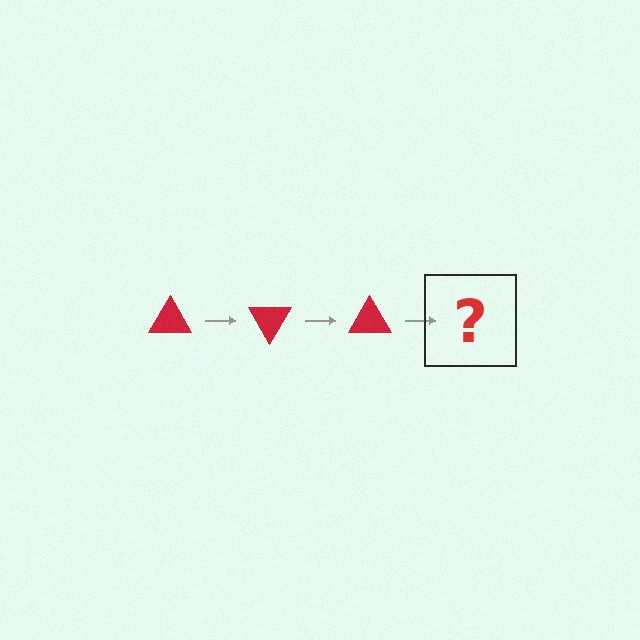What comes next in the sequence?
The next element should be a red triangle rotated 180 degrees.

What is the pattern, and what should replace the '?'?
The pattern is that the triangle rotates 60 degrees each step. The '?' should be a red triangle rotated 180 degrees.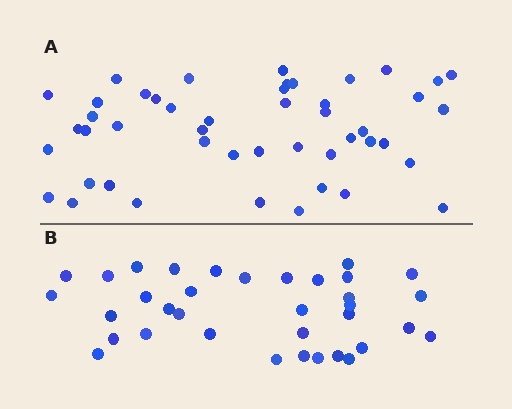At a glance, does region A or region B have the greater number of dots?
Region A (the top region) has more dots.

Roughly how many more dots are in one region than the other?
Region A has roughly 12 or so more dots than region B.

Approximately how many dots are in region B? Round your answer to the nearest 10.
About 40 dots. (The exact count is 35, which rounds to 40.)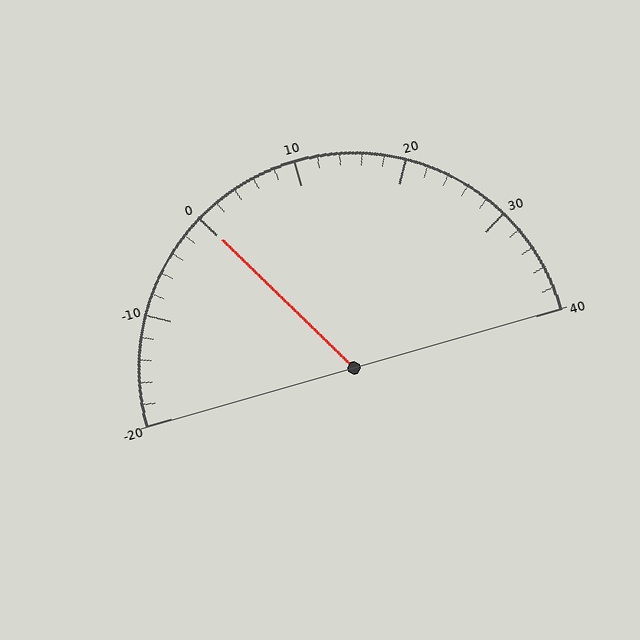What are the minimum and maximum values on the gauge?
The gauge ranges from -20 to 40.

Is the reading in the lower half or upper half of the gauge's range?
The reading is in the lower half of the range (-20 to 40).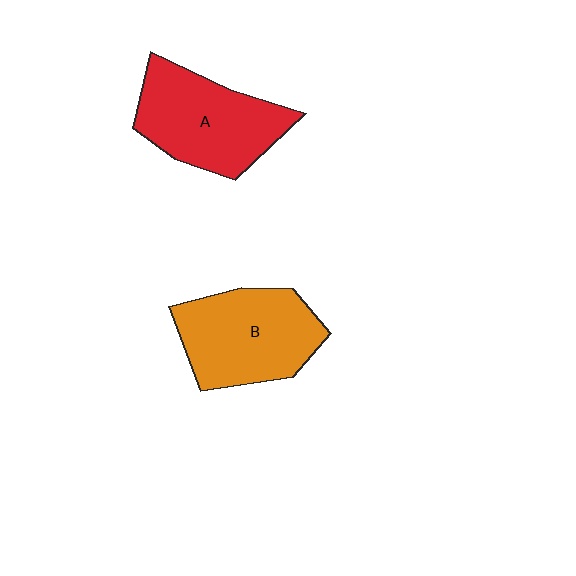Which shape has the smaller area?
Shape B (orange).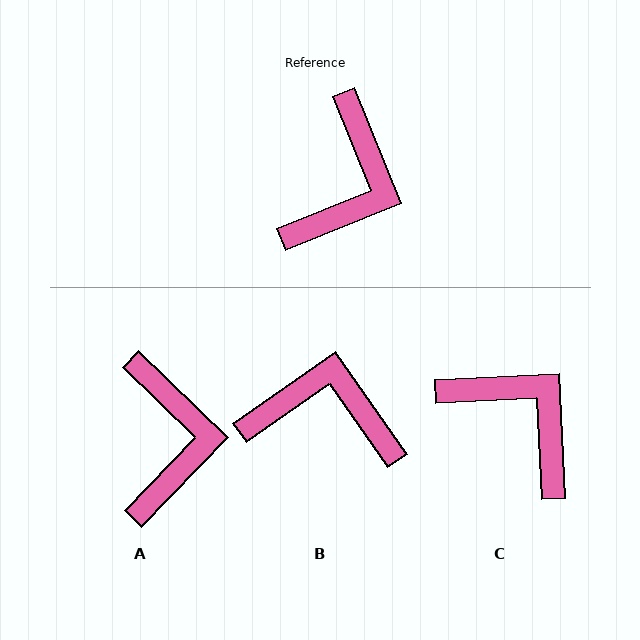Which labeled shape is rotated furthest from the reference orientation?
B, about 103 degrees away.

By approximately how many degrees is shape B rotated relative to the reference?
Approximately 103 degrees counter-clockwise.